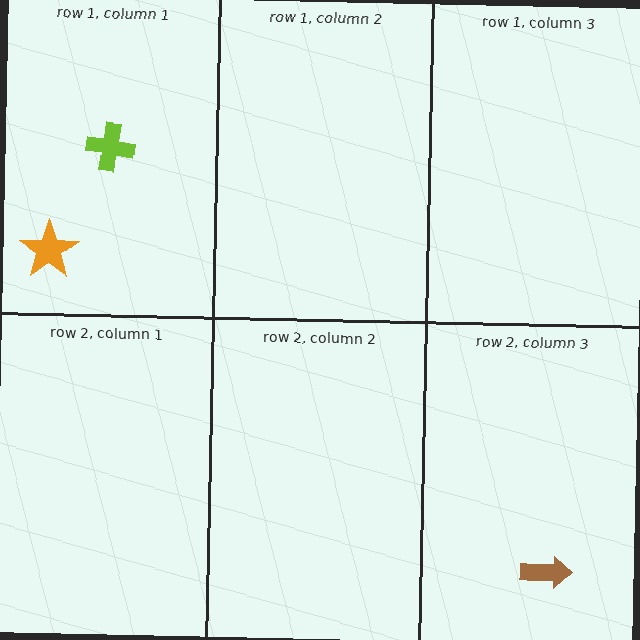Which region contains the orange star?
The row 1, column 1 region.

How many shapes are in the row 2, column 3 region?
1.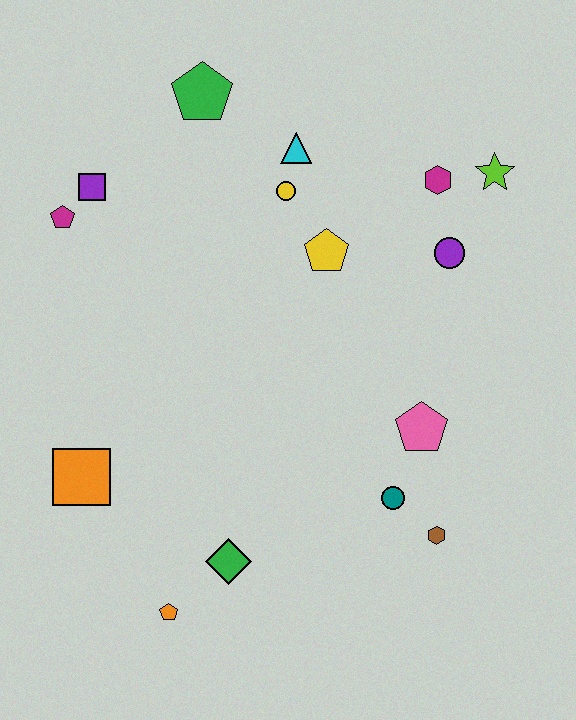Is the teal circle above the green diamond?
Yes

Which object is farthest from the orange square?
The lime star is farthest from the orange square.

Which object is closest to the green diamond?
The orange pentagon is closest to the green diamond.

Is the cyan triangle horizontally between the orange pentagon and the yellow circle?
No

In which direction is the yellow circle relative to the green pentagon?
The yellow circle is below the green pentagon.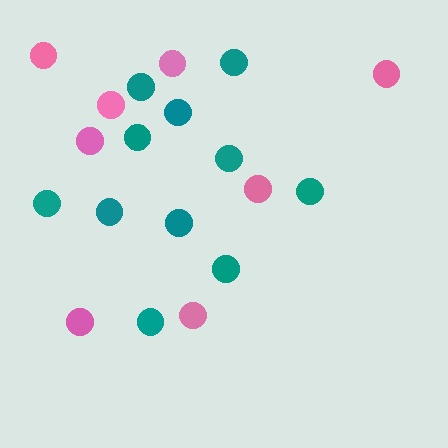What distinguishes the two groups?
There are 2 groups: one group of teal circles (11) and one group of pink circles (8).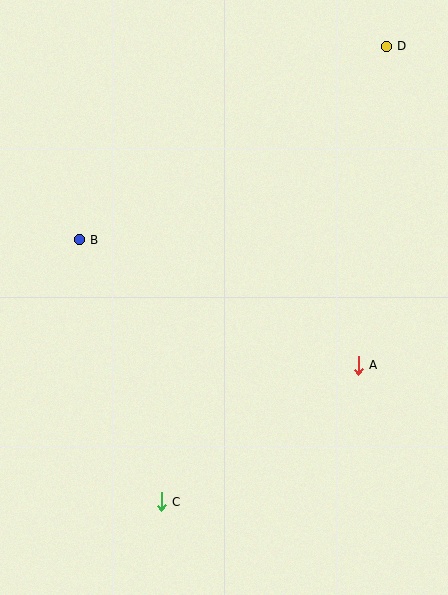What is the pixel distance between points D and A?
The distance between D and A is 320 pixels.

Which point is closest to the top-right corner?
Point D is closest to the top-right corner.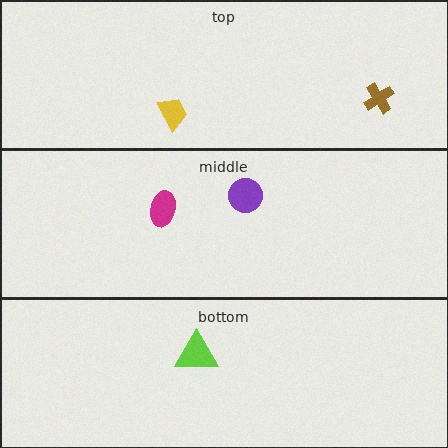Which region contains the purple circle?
The middle region.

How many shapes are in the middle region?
2.